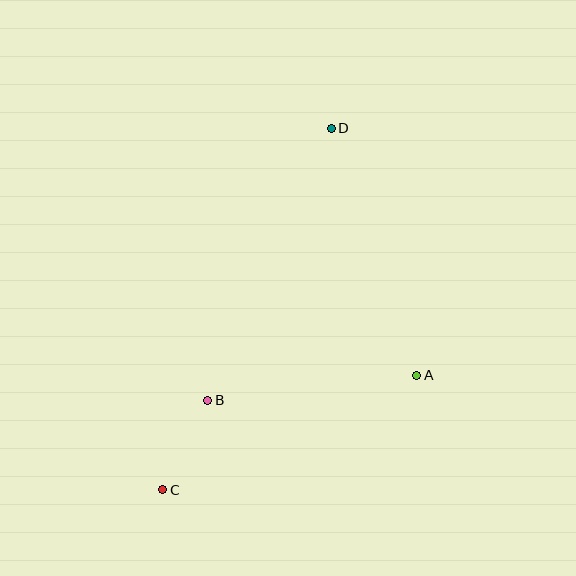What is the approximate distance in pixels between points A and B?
The distance between A and B is approximately 210 pixels.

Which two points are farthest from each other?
Points C and D are farthest from each other.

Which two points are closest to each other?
Points B and C are closest to each other.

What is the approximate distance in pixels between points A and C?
The distance between A and C is approximately 278 pixels.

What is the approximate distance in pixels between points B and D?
The distance between B and D is approximately 299 pixels.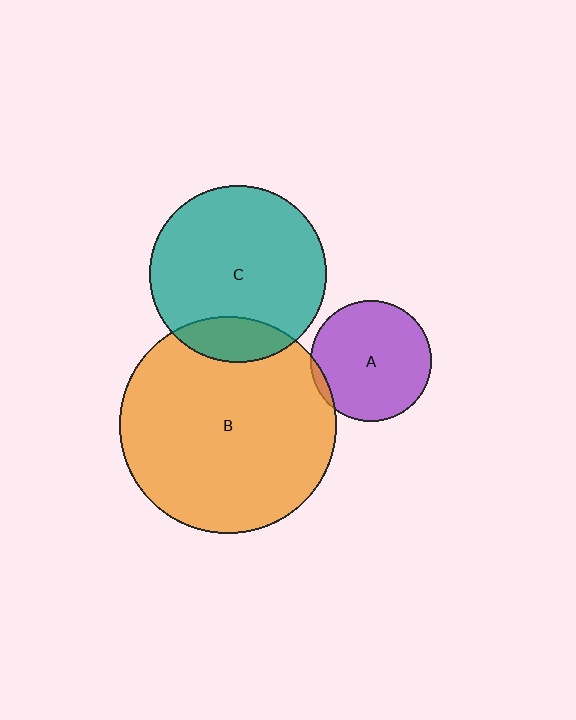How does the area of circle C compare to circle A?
Approximately 2.1 times.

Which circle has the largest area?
Circle B (orange).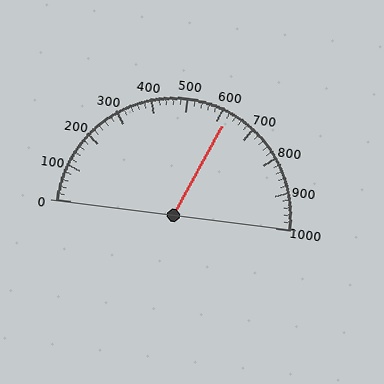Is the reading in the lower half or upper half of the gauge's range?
The reading is in the upper half of the range (0 to 1000).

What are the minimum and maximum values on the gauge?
The gauge ranges from 0 to 1000.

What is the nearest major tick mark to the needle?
The nearest major tick mark is 600.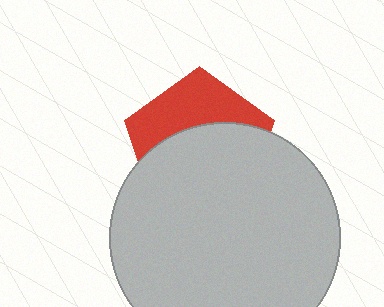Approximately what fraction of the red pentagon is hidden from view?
Roughly 61% of the red pentagon is hidden behind the light gray circle.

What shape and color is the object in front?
The object in front is a light gray circle.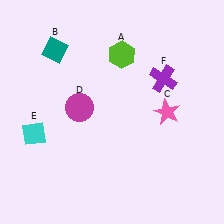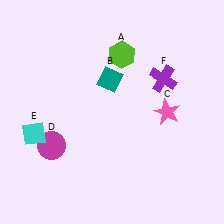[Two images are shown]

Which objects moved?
The objects that moved are: the teal diamond (B), the magenta circle (D).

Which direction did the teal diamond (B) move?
The teal diamond (B) moved right.